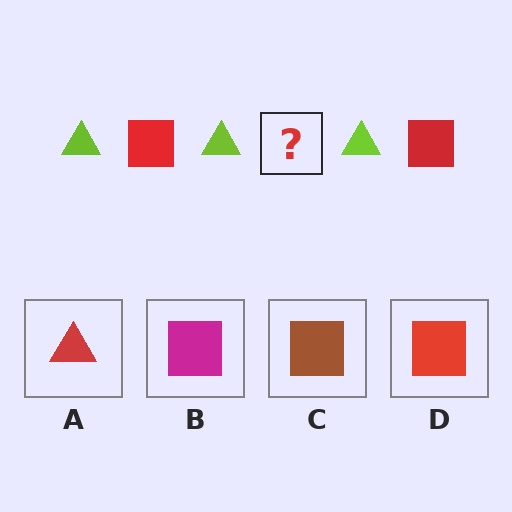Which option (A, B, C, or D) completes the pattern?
D.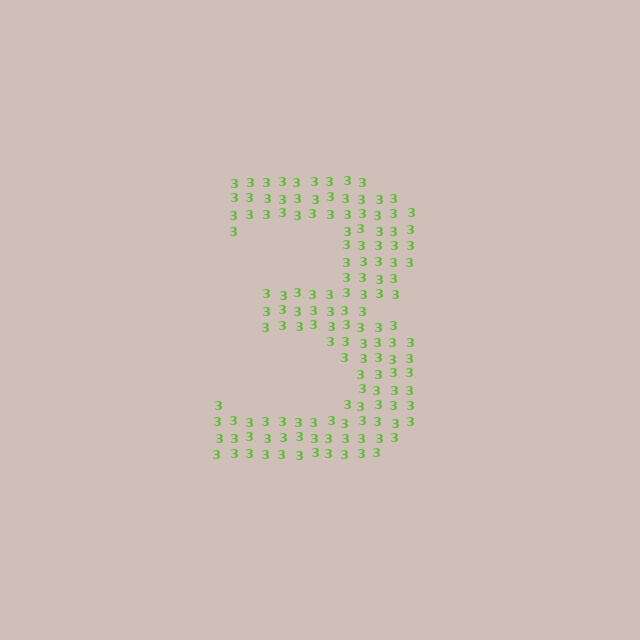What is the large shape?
The large shape is the digit 3.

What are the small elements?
The small elements are digit 3's.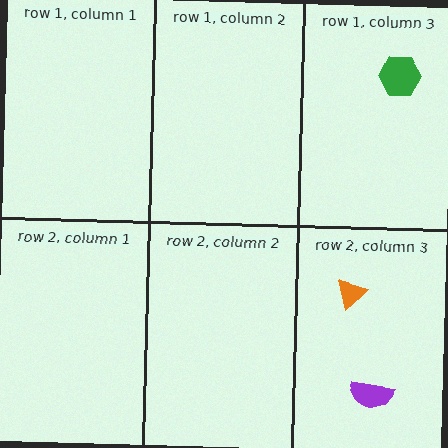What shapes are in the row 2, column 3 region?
The purple semicircle, the orange triangle.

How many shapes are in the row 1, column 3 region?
1.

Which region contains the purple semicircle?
The row 2, column 3 region.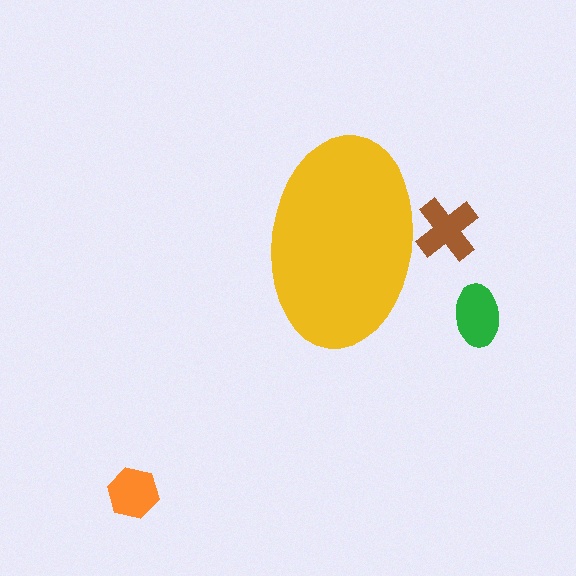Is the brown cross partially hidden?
Yes, the brown cross is partially hidden behind the yellow ellipse.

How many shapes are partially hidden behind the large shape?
1 shape is partially hidden.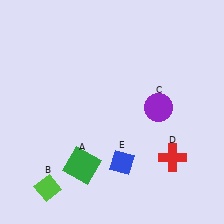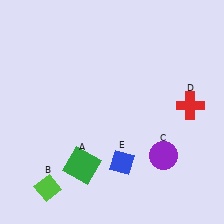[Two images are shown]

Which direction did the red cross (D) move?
The red cross (D) moved up.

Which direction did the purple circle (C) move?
The purple circle (C) moved down.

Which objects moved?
The objects that moved are: the purple circle (C), the red cross (D).